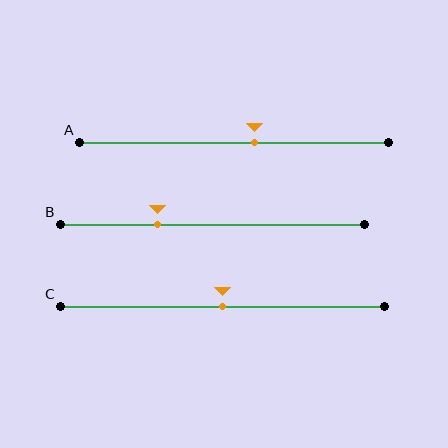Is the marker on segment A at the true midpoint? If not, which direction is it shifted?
No, the marker on segment A is shifted to the right by about 7% of the segment length.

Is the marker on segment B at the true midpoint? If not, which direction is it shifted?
No, the marker on segment B is shifted to the left by about 18% of the segment length.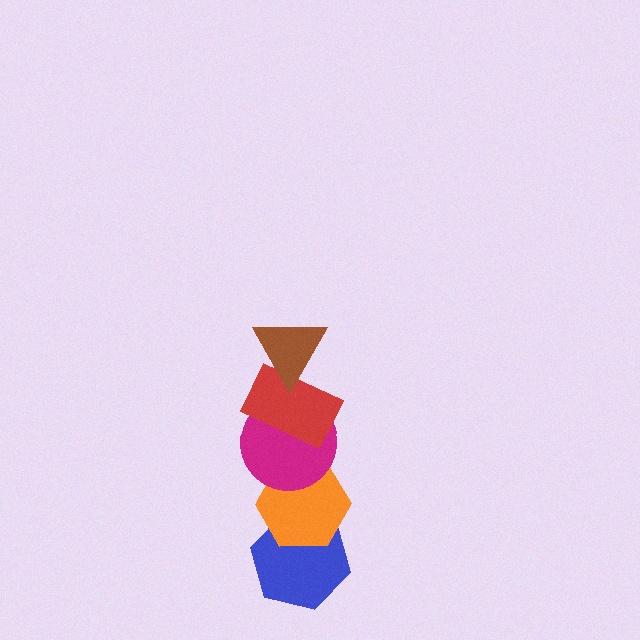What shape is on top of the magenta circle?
The red rectangle is on top of the magenta circle.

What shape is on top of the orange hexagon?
The magenta circle is on top of the orange hexagon.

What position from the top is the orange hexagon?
The orange hexagon is 4th from the top.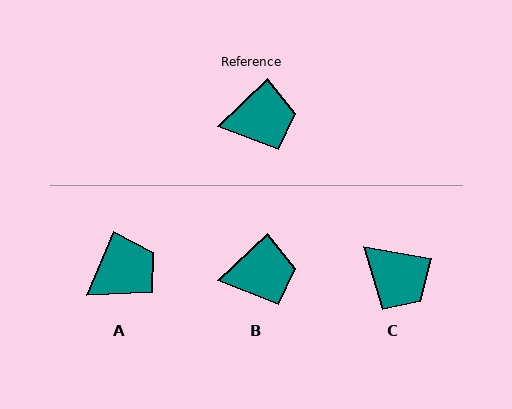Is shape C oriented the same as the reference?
No, it is off by about 53 degrees.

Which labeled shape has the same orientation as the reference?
B.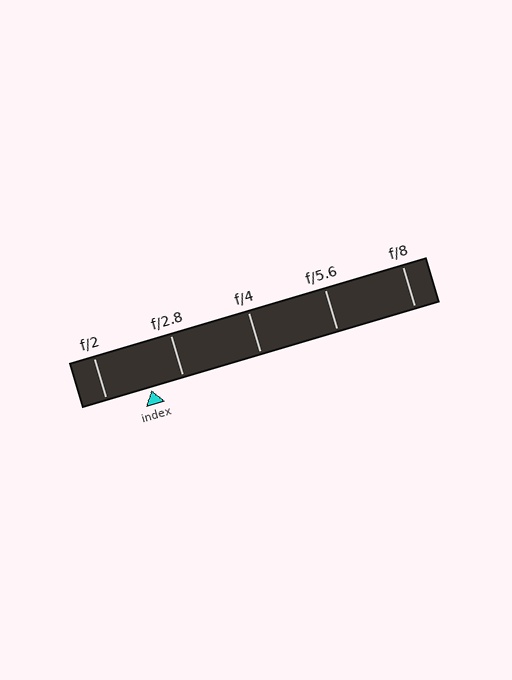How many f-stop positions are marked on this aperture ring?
There are 5 f-stop positions marked.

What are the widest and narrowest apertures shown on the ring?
The widest aperture shown is f/2 and the narrowest is f/8.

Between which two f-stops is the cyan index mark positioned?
The index mark is between f/2 and f/2.8.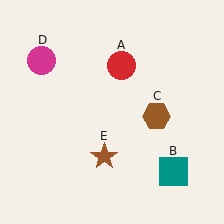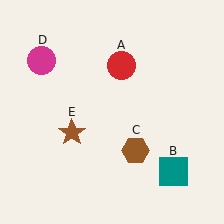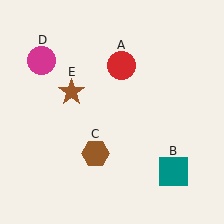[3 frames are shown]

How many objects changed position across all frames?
2 objects changed position: brown hexagon (object C), brown star (object E).